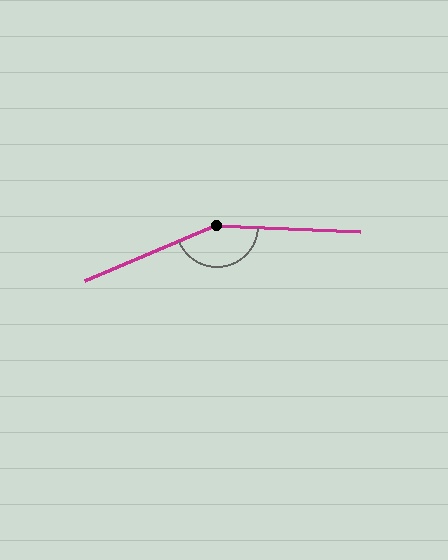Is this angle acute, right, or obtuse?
It is obtuse.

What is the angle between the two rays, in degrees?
Approximately 155 degrees.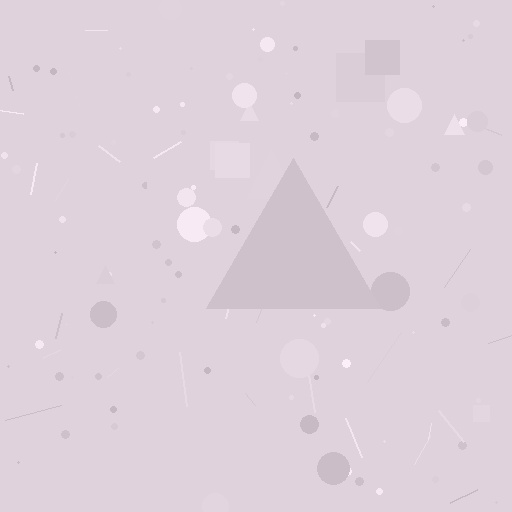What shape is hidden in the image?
A triangle is hidden in the image.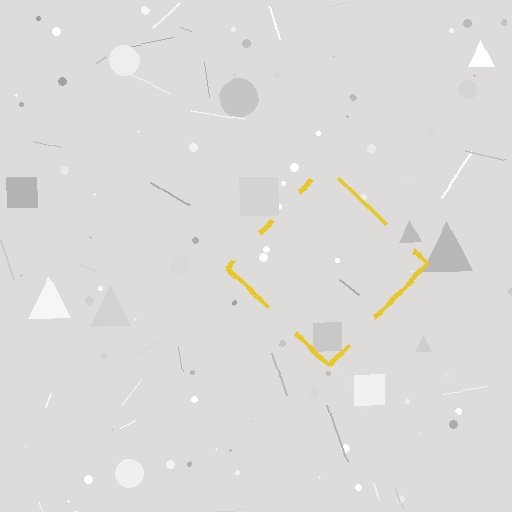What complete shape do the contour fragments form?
The contour fragments form a diamond.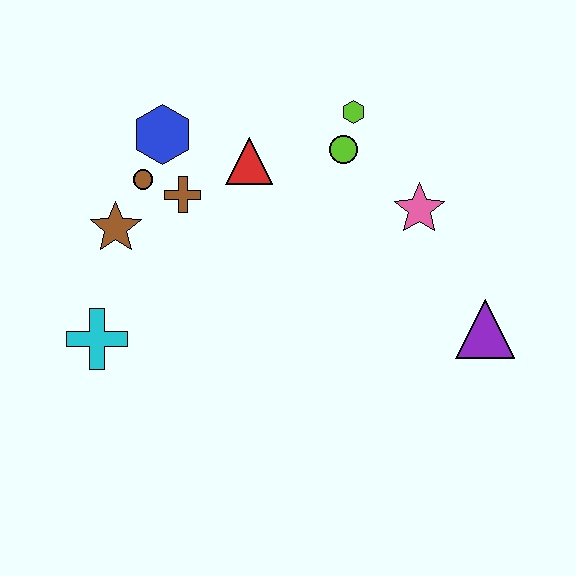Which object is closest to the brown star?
The brown circle is closest to the brown star.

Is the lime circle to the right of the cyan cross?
Yes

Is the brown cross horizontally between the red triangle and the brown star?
Yes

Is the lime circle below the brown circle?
No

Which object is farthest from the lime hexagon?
The cyan cross is farthest from the lime hexagon.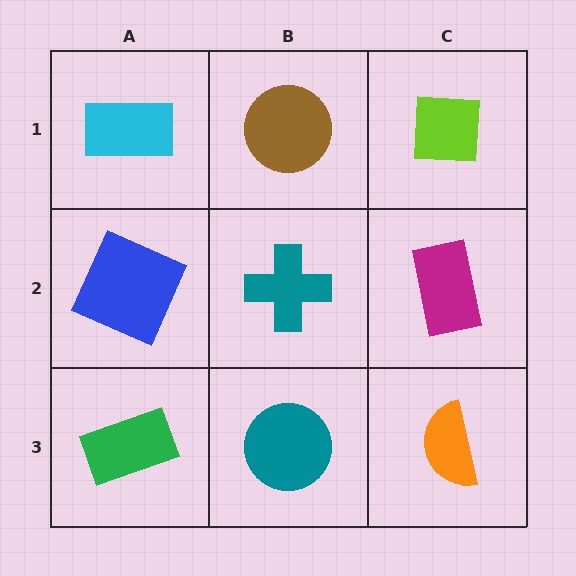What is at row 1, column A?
A cyan rectangle.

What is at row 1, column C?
A lime square.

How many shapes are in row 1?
3 shapes.